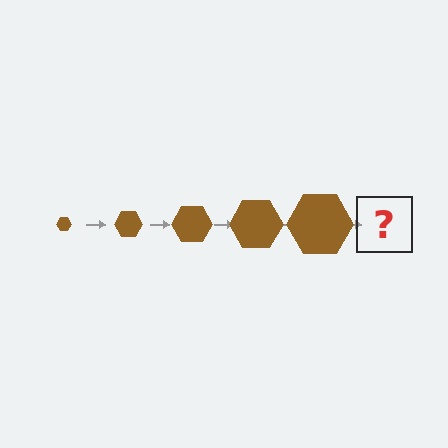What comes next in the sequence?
The next element should be a brown hexagon, larger than the previous one.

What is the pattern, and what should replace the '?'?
The pattern is that the hexagon gets progressively larger each step. The '?' should be a brown hexagon, larger than the previous one.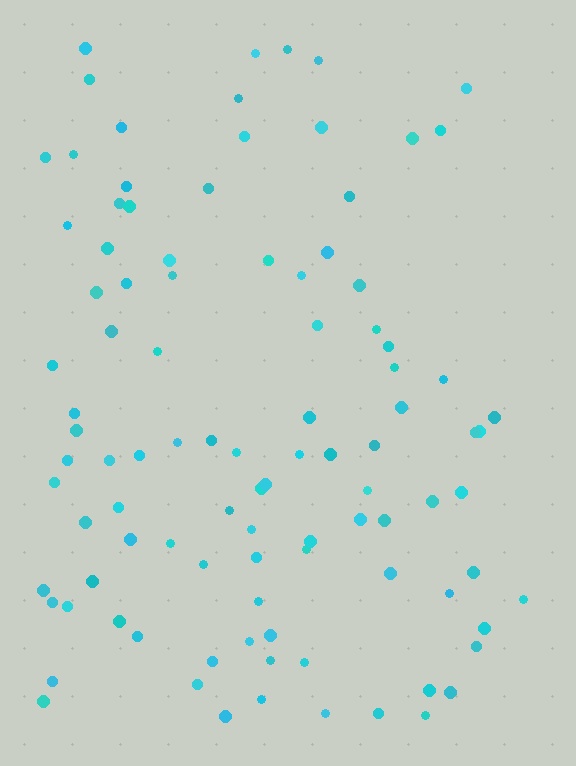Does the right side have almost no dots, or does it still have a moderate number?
Still a moderate number, just noticeably fewer than the left.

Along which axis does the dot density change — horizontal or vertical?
Horizontal.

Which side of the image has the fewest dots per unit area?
The right.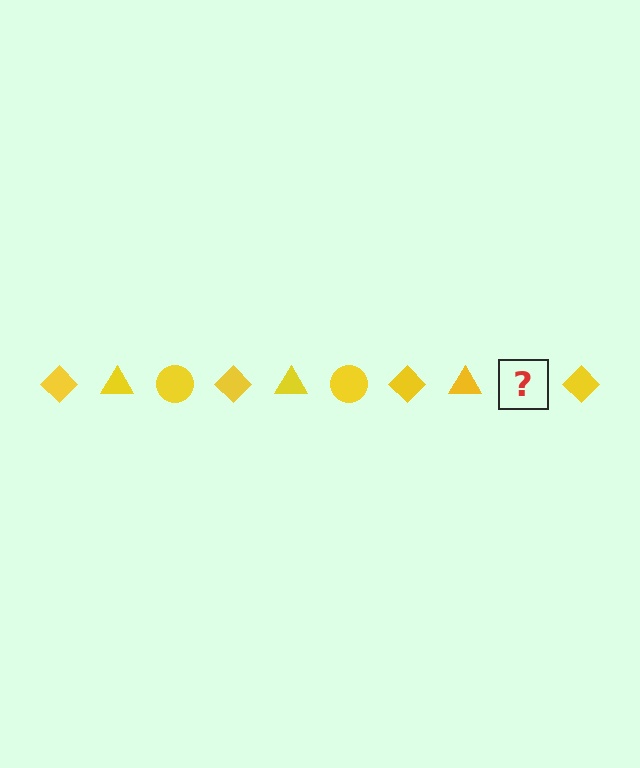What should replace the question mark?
The question mark should be replaced with a yellow circle.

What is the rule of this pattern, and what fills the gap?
The rule is that the pattern cycles through diamond, triangle, circle shapes in yellow. The gap should be filled with a yellow circle.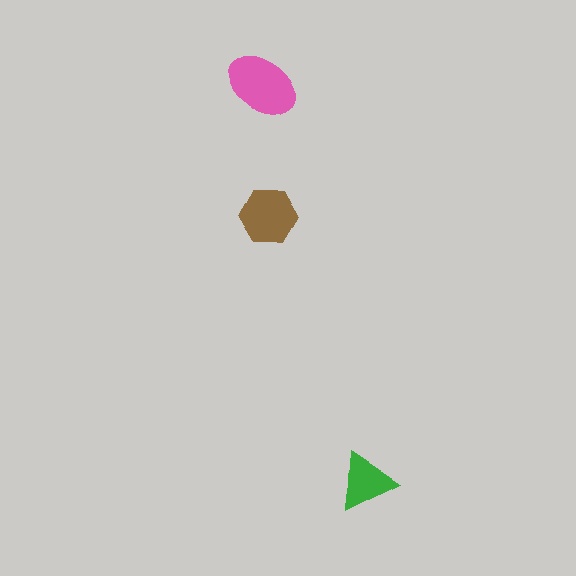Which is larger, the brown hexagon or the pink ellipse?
The pink ellipse.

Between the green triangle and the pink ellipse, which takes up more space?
The pink ellipse.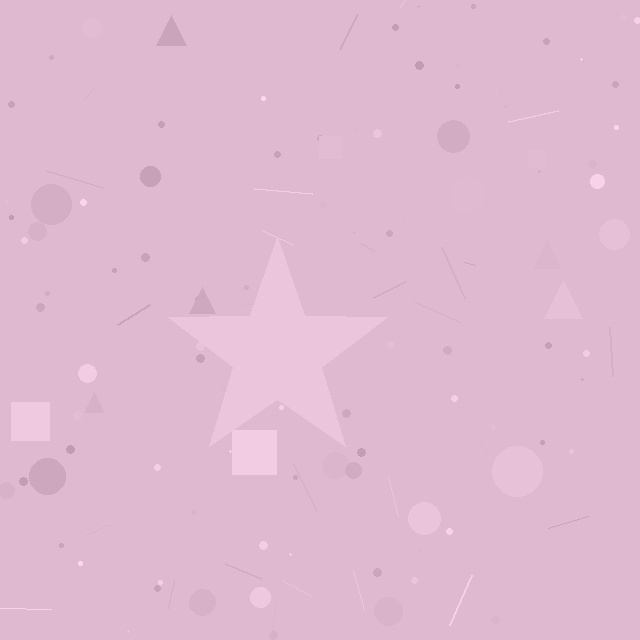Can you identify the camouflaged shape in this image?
The camouflaged shape is a star.